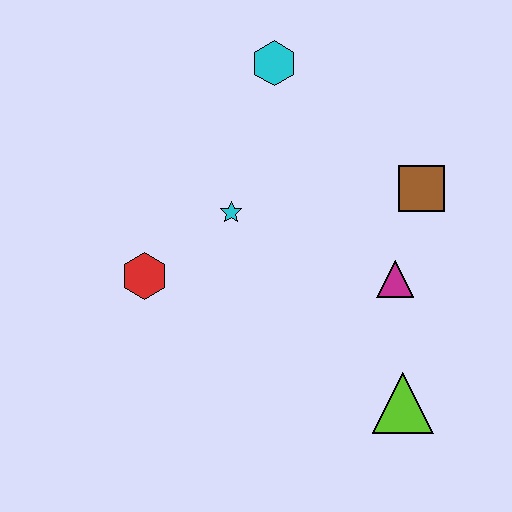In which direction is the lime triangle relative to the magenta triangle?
The lime triangle is below the magenta triangle.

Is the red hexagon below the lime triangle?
No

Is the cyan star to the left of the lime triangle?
Yes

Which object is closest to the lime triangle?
The magenta triangle is closest to the lime triangle.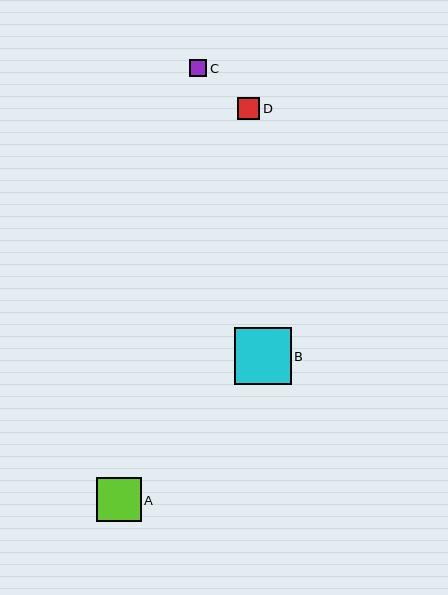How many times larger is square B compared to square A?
Square B is approximately 1.3 times the size of square A.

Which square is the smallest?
Square C is the smallest with a size of approximately 17 pixels.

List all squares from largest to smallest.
From largest to smallest: B, A, D, C.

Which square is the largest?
Square B is the largest with a size of approximately 57 pixels.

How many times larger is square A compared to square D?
Square A is approximately 2.0 times the size of square D.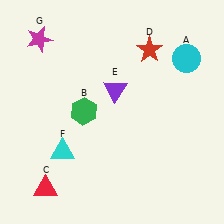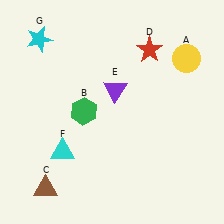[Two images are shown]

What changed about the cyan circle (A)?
In Image 1, A is cyan. In Image 2, it changed to yellow.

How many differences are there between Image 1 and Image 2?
There are 3 differences between the two images.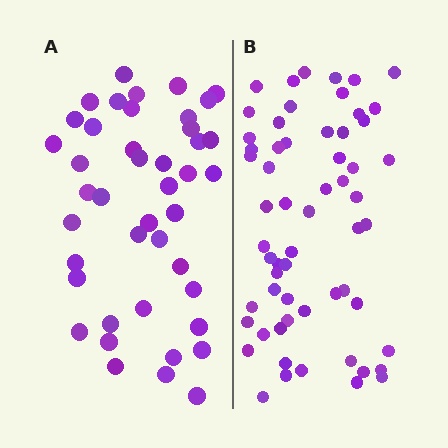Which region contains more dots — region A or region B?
Region B (the right region) has more dots.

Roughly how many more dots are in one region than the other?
Region B has approximately 15 more dots than region A.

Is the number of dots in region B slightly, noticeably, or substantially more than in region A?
Region B has noticeably more, but not dramatically so. The ratio is roughly 1.4 to 1.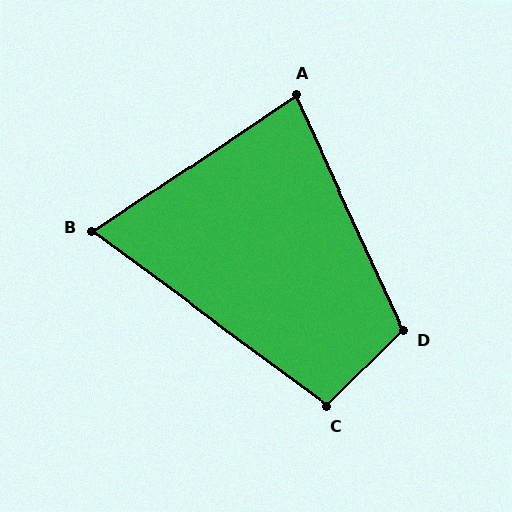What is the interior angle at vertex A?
Approximately 81 degrees (acute).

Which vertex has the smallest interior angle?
B, at approximately 70 degrees.